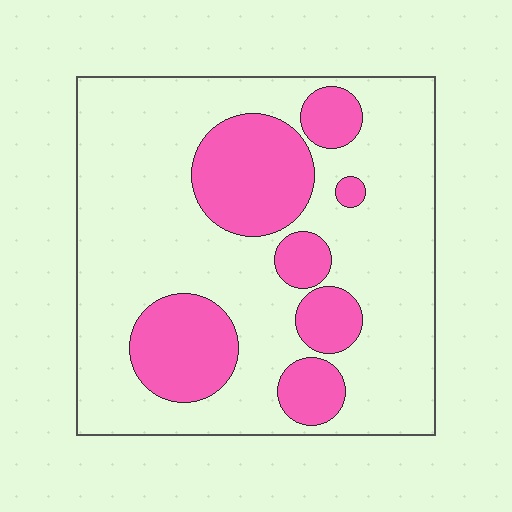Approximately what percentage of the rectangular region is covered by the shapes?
Approximately 25%.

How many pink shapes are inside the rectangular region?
7.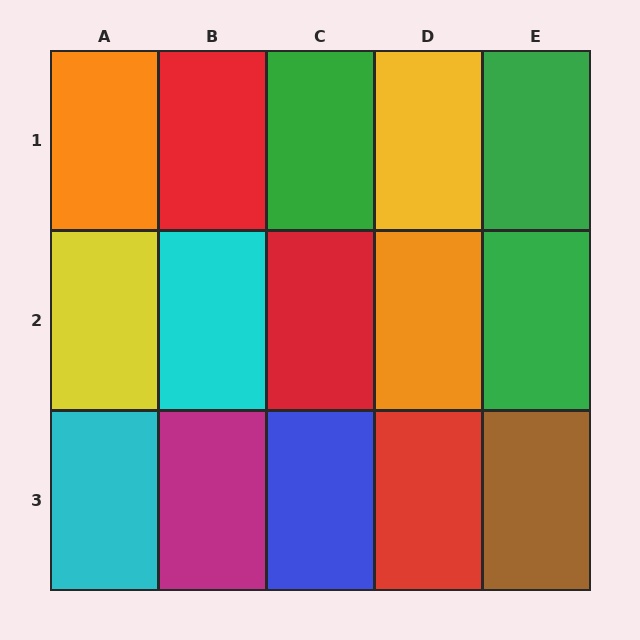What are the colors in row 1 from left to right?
Orange, red, green, yellow, green.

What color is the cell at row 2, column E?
Green.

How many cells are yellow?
2 cells are yellow.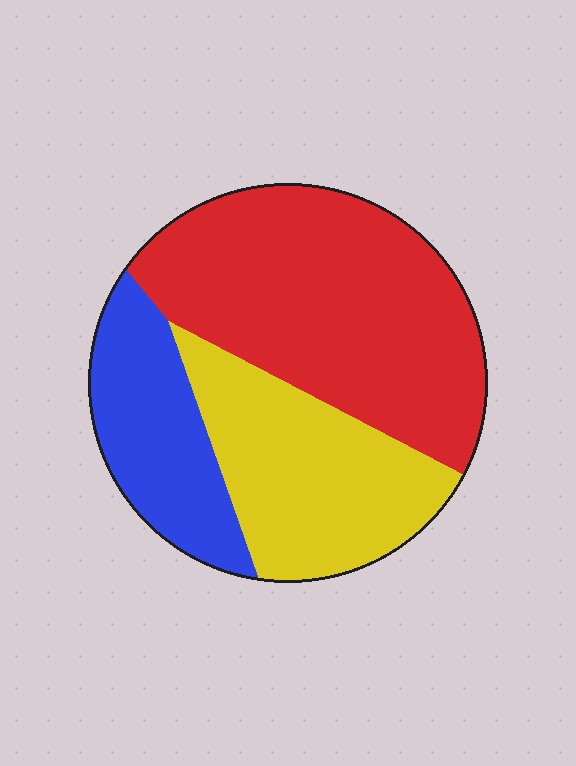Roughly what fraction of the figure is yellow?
Yellow covers roughly 30% of the figure.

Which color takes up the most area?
Red, at roughly 50%.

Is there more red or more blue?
Red.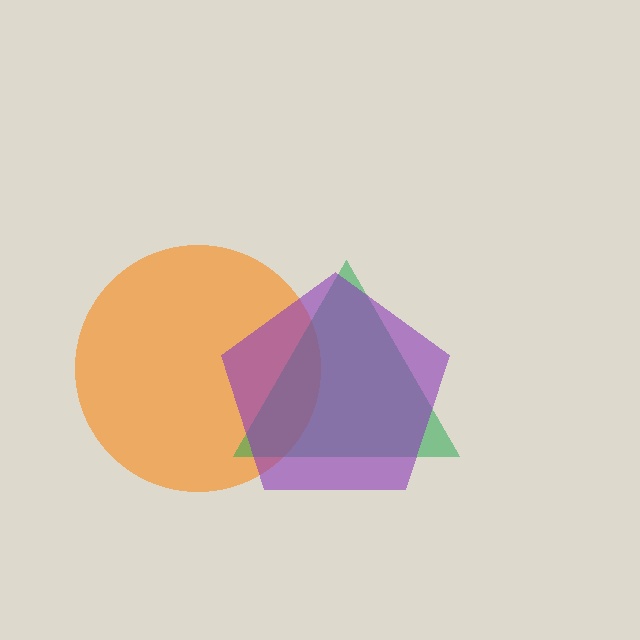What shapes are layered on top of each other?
The layered shapes are: an orange circle, a green triangle, a purple pentagon.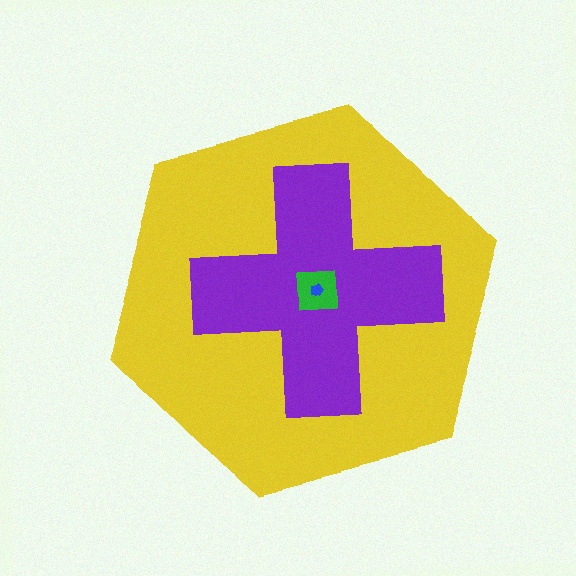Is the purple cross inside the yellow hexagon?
Yes.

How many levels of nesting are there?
4.